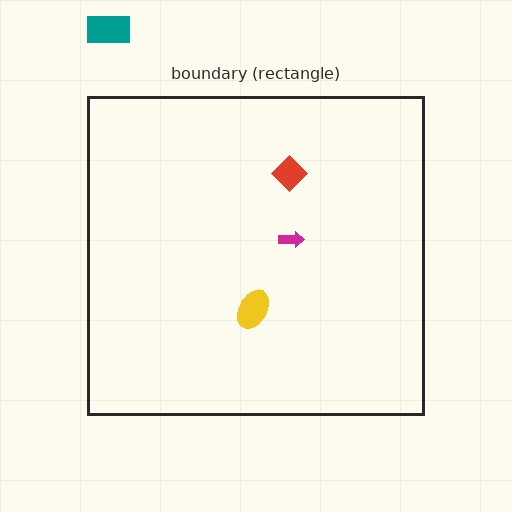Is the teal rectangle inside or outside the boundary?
Outside.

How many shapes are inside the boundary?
3 inside, 1 outside.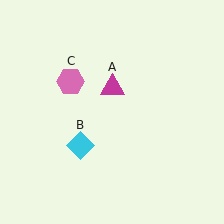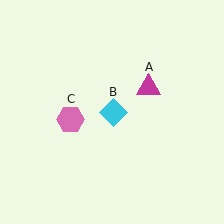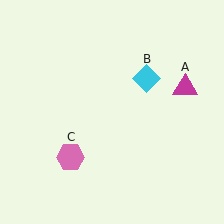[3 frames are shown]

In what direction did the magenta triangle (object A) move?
The magenta triangle (object A) moved right.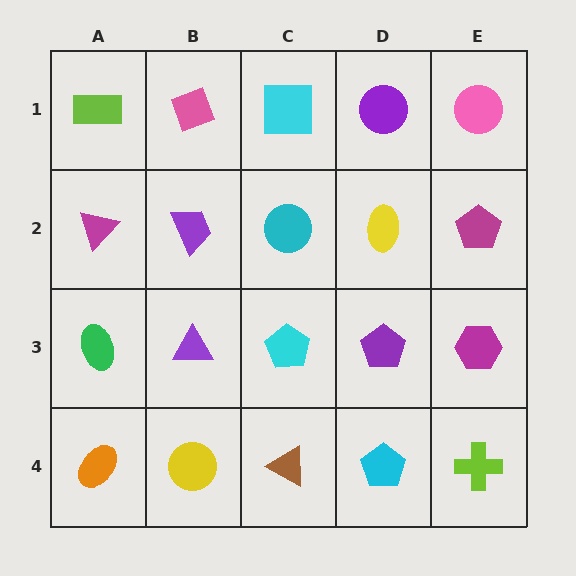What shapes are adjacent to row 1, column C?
A cyan circle (row 2, column C), a pink diamond (row 1, column B), a purple circle (row 1, column D).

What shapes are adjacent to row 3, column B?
A purple trapezoid (row 2, column B), a yellow circle (row 4, column B), a green ellipse (row 3, column A), a cyan pentagon (row 3, column C).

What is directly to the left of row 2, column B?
A magenta triangle.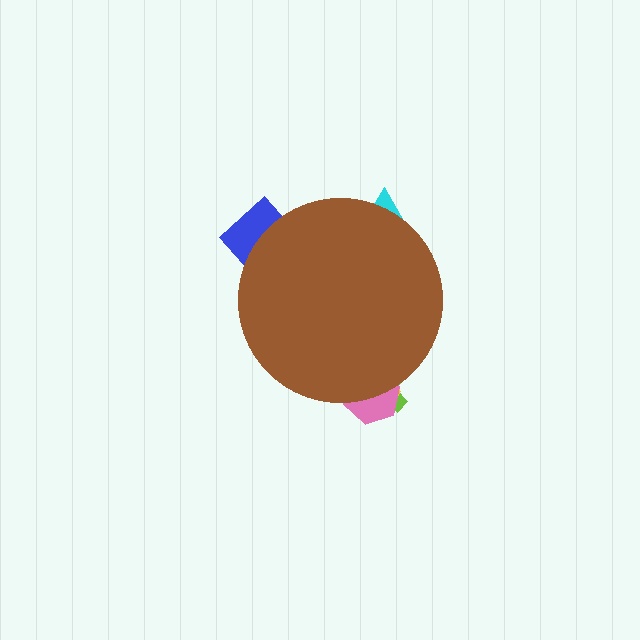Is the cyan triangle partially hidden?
Yes, the cyan triangle is partially hidden behind the brown circle.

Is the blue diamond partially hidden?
Yes, the blue diamond is partially hidden behind the brown circle.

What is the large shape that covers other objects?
A brown circle.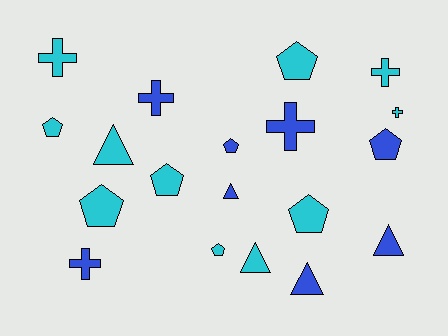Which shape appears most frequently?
Pentagon, with 8 objects.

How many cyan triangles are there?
There are 2 cyan triangles.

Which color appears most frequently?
Cyan, with 11 objects.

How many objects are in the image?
There are 19 objects.